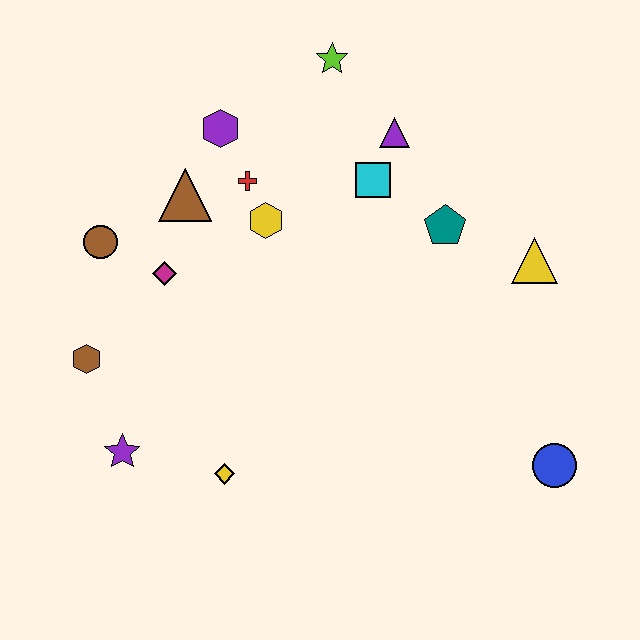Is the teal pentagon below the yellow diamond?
No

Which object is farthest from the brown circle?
The blue circle is farthest from the brown circle.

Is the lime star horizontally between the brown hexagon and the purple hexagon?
No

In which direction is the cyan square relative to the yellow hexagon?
The cyan square is to the right of the yellow hexagon.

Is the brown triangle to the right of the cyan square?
No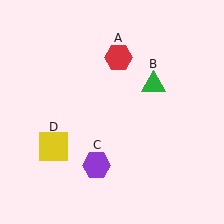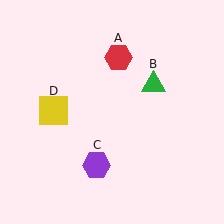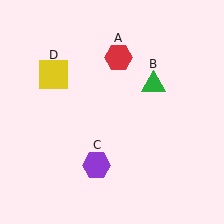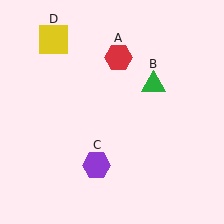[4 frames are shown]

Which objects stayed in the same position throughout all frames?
Red hexagon (object A) and green triangle (object B) and purple hexagon (object C) remained stationary.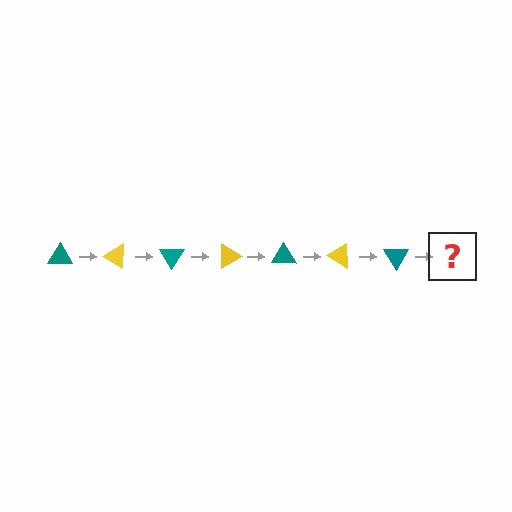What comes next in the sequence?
The next element should be a yellow triangle, rotated 210 degrees from the start.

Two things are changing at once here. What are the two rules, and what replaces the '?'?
The two rules are that it rotates 30 degrees each step and the color cycles through teal and yellow. The '?' should be a yellow triangle, rotated 210 degrees from the start.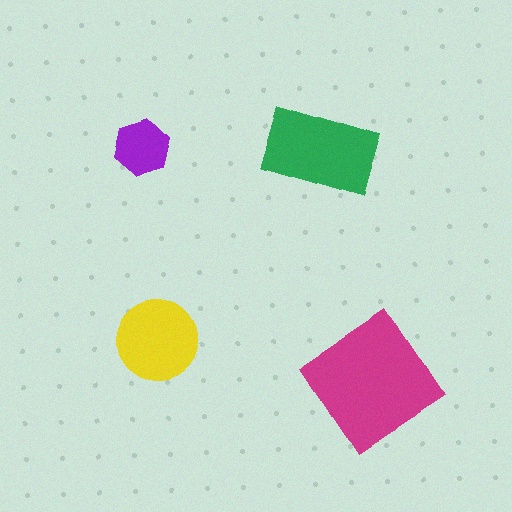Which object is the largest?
The magenta diamond.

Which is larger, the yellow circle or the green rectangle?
The green rectangle.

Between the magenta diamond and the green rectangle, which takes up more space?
The magenta diamond.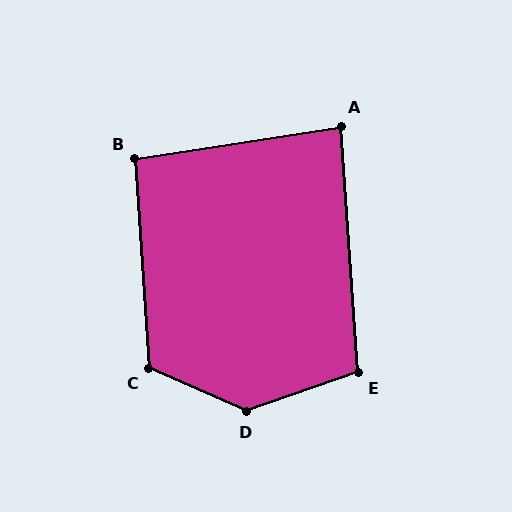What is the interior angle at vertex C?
Approximately 117 degrees (obtuse).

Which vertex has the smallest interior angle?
A, at approximately 85 degrees.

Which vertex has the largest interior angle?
D, at approximately 137 degrees.